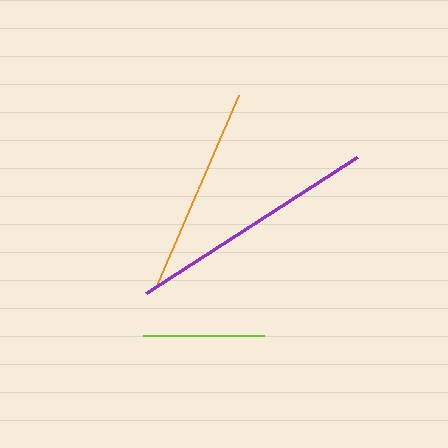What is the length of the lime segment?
The lime segment is approximately 122 pixels long.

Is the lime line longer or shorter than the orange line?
The orange line is longer than the lime line.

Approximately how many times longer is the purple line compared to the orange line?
The purple line is approximately 1.2 times the length of the orange line.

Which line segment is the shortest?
The lime line is the shortest at approximately 122 pixels.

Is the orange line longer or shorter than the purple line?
The purple line is longer than the orange line.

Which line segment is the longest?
The purple line is the longest at approximately 251 pixels.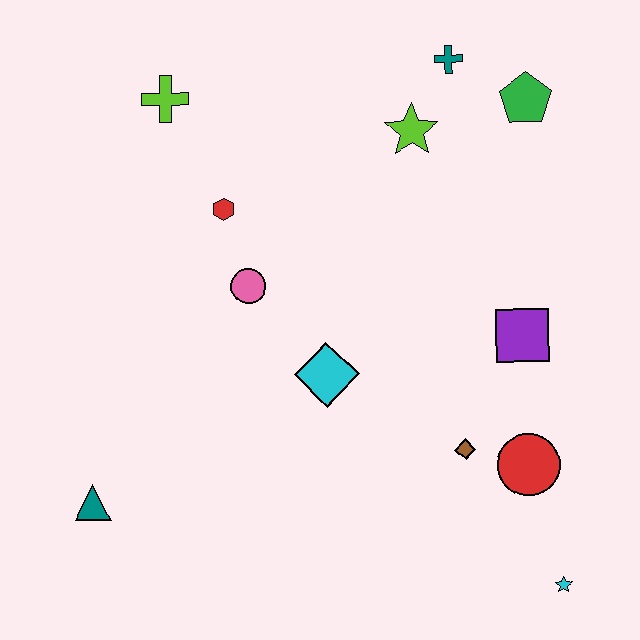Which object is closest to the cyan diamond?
The pink circle is closest to the cyan diamond.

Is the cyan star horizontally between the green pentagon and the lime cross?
No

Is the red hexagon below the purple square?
No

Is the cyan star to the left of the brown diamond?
No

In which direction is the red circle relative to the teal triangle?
The red circle is to the right of the teal triangle.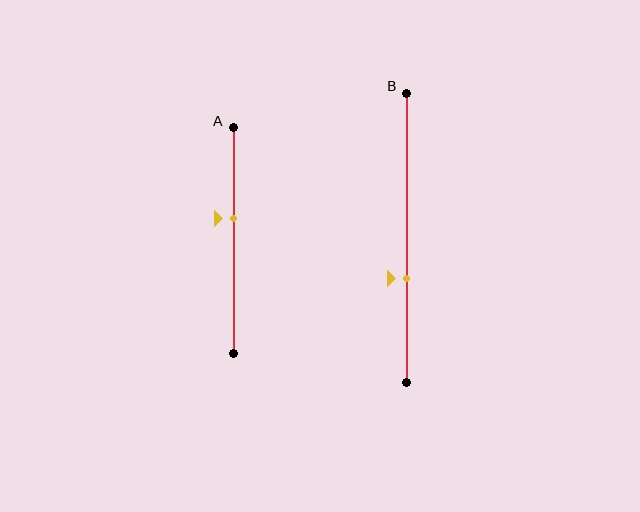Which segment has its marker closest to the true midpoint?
Segment A has its marker closest to the true midpoint.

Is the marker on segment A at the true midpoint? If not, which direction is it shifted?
No, the marker on segment A is shifted upward by about 10% of the segment length.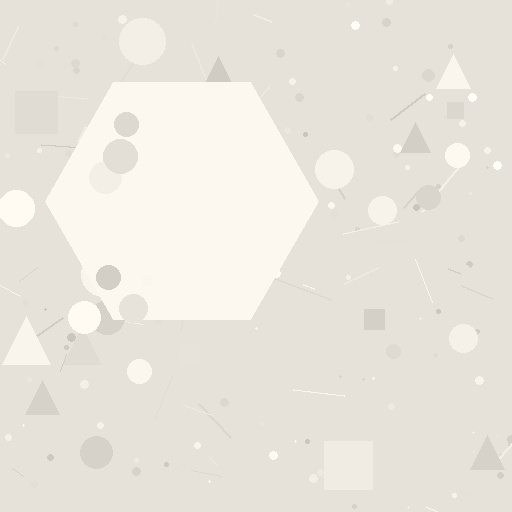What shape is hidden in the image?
A hexagon is hidden in the image.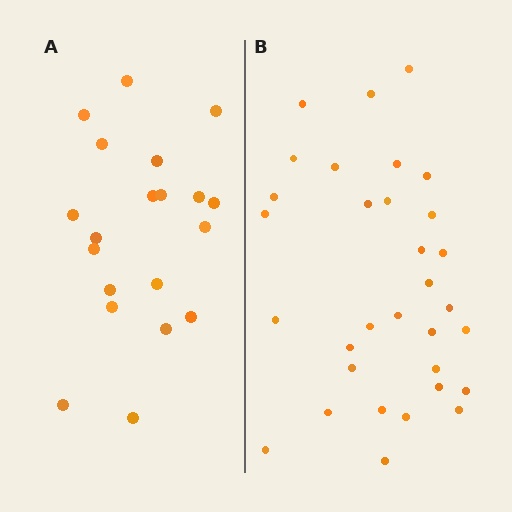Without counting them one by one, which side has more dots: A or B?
Region B (the right region) has more dots.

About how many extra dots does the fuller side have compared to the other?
Region B has roughly 12 or so more dots than region A.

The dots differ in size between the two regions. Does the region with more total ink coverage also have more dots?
No. Region A has more total ink coverage because its dots are larger, but region B actually contains more individual dots. Total area can be misleading — the number of items is what matters here.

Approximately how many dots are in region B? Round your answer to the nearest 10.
About 30 dots. (The exact count is 32, which rounds to 30.)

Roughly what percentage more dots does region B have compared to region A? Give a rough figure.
About 60% more.